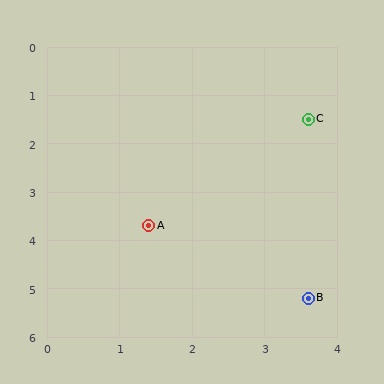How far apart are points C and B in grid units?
Points C and B are about 3.7 grid units apart.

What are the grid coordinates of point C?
Point C is at approximately (3.6, 1.5).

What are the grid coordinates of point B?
Point B is at approximately (3.6, 5.2).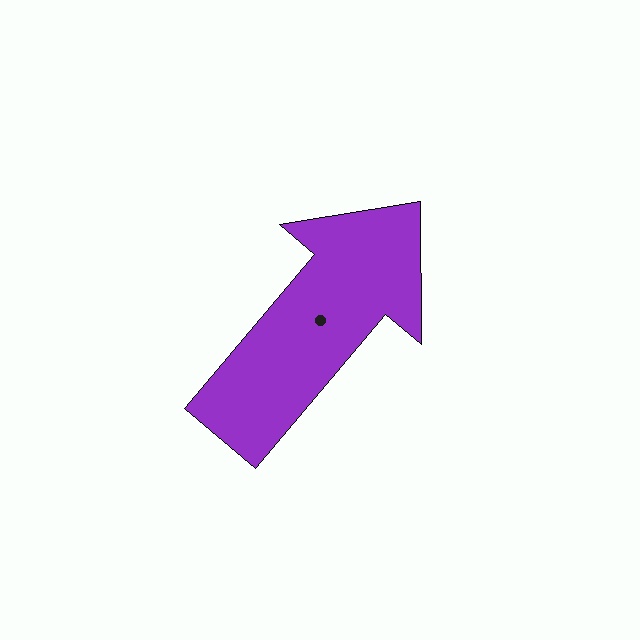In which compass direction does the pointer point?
Northeast.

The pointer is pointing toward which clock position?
Roughly 1 o'clock.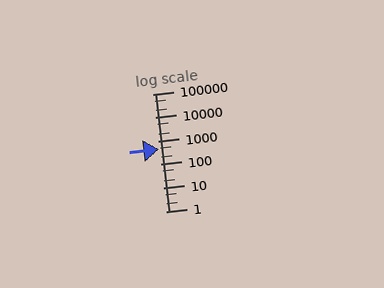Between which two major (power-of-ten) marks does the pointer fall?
The pointer is between 100 and 1000.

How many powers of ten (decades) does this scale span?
The scale spans 5 decades, from 1 to 100000.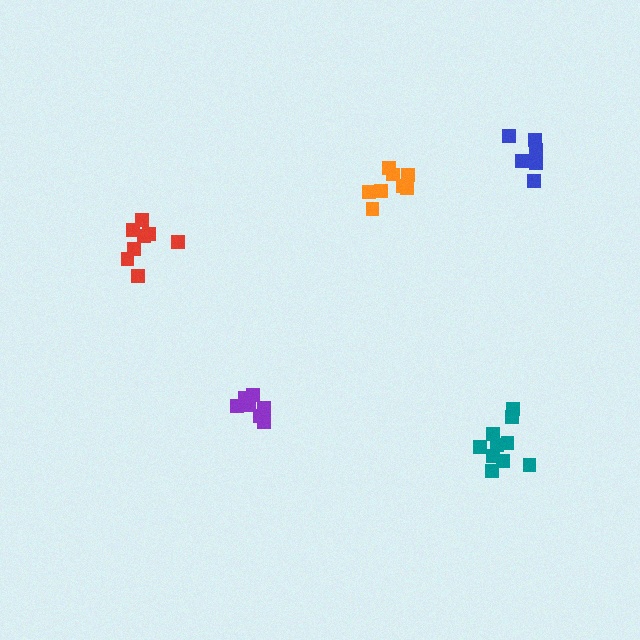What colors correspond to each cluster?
The clusters are colored: orange, purple, teal, blue, red.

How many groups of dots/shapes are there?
There are 5 groups.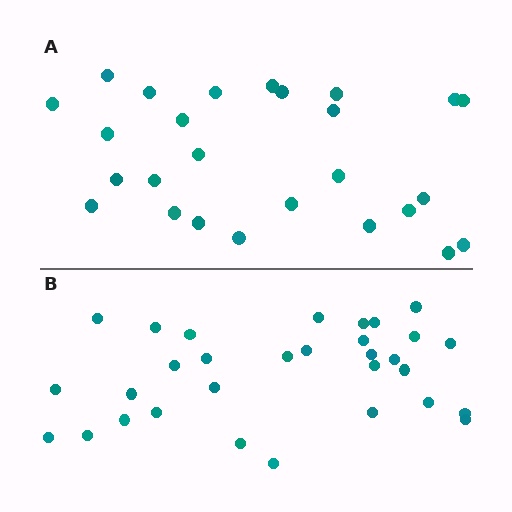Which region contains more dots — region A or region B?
Region B (the bottom region) has more dots.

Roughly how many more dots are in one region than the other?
Region B has about 5 more dots than region A.